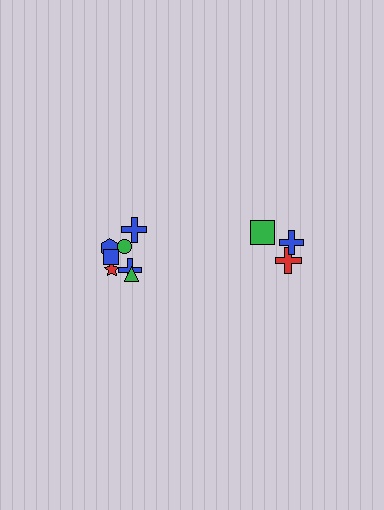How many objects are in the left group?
There are 7 objects.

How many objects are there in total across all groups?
There are 10 objects.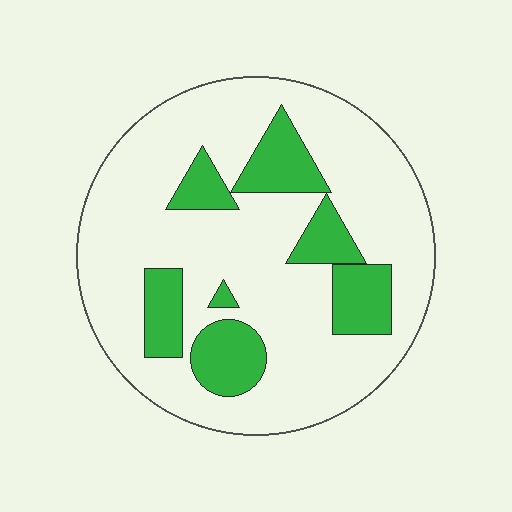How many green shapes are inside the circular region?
7.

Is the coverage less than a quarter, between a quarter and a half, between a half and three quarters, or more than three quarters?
Less than a quarter.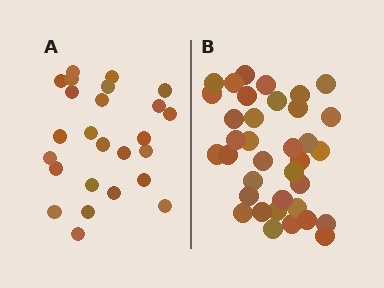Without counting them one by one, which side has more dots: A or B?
Region B (the right region) has more dots.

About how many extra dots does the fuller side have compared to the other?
Region B has roughly 12 or so more dots than region A.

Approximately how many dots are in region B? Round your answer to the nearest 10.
About 40 dots. (The exact count is 36, which rounds to 40.)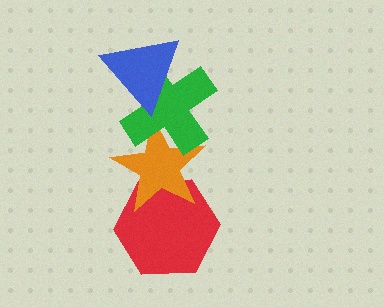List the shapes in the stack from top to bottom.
From top to bottom: the blue triangle, the green cross, the orange star, the red hexagon.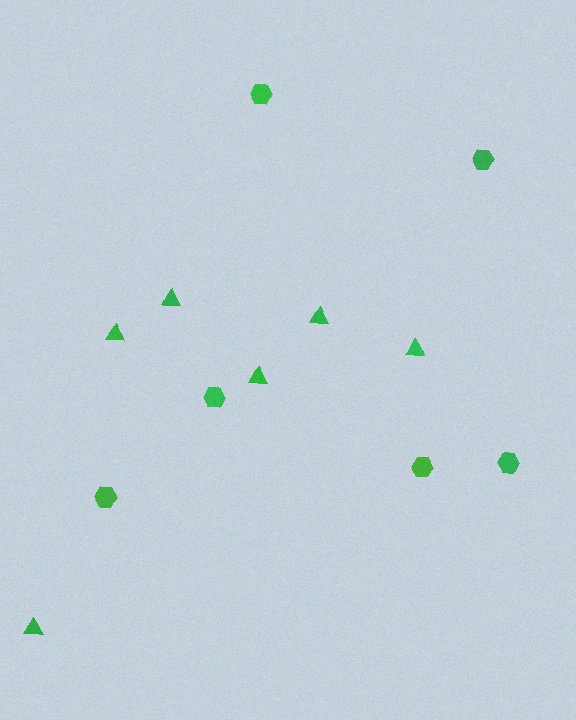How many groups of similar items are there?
There are 2 groups: one group of hexagons (6) and one group of triangles (6).